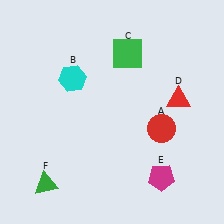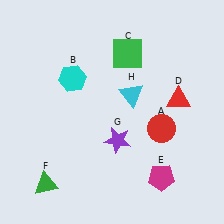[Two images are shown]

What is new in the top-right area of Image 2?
A cyan triangle (H) was added in the top-right area of Image 2.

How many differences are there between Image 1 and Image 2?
There are 2 differences between the two images.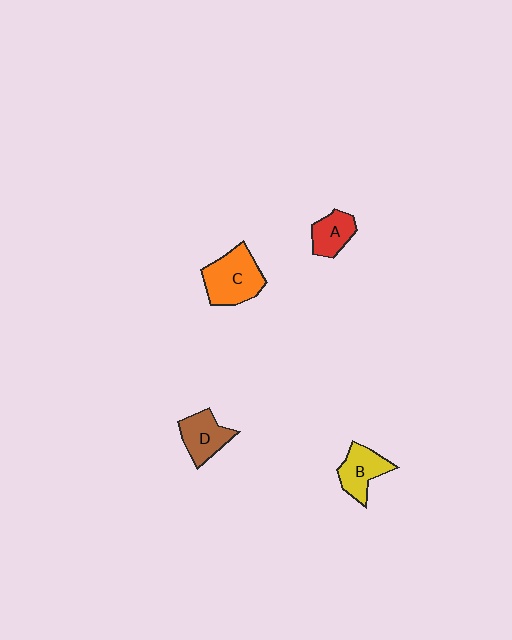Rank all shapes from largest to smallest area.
From largest to smallest: C (orange), B (yellow), D (brown), A (red).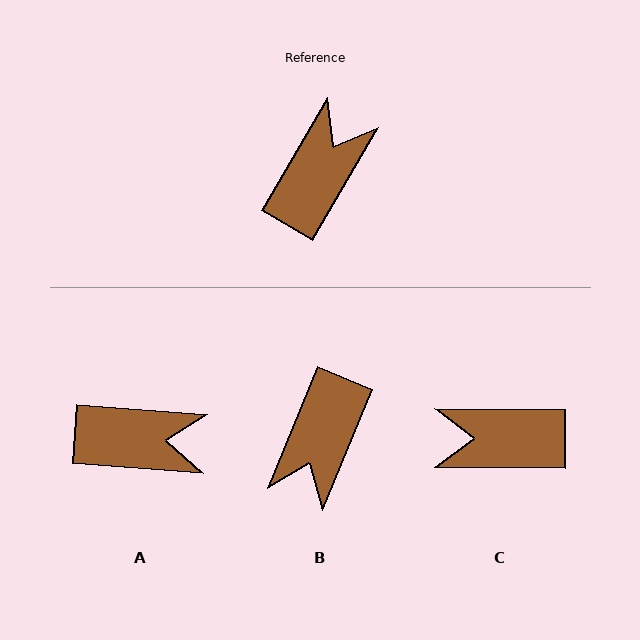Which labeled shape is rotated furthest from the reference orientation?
B, about 172 degrees away.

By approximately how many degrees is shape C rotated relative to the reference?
Approximately 120 degrees counter-clockwise.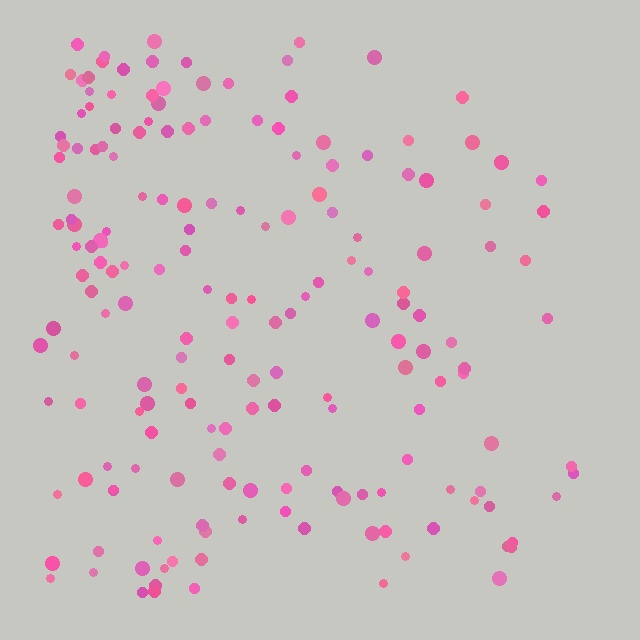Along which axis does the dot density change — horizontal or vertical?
Horizontal.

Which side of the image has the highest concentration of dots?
The left.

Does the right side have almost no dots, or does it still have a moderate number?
Still a moderate number, just noticeably fewer than the left.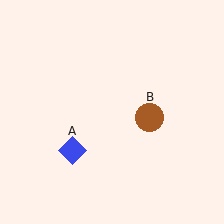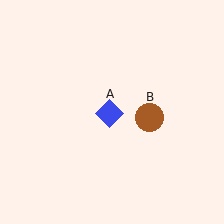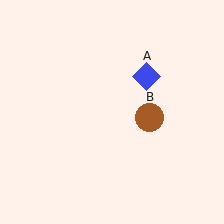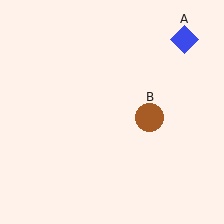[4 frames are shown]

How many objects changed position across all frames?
1 object changed position: blue diamond (object A).